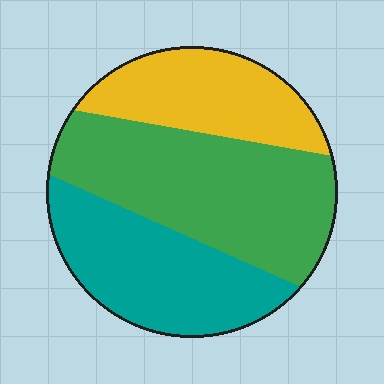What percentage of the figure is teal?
Teal takes up about one third (1/3) of the figure.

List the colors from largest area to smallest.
From largest to smallest: green, teal, yellow.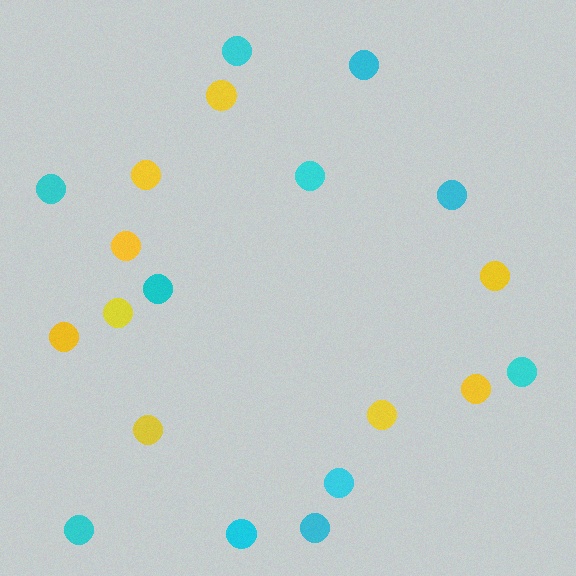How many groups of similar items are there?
There are 2 groups: one group of yellow circles (9) and one group of cyan circles (11).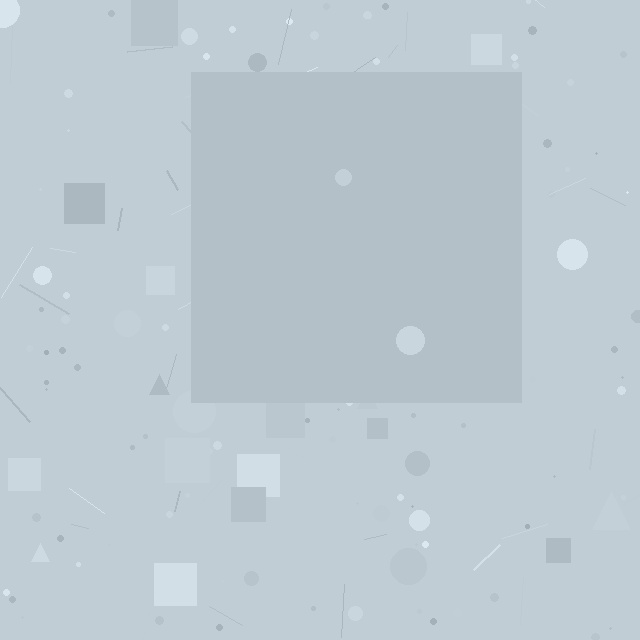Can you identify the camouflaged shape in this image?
The camouflaged shape is a square.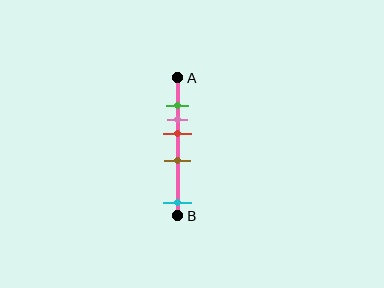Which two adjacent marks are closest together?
The green and pink marks are the closest adjacent pair.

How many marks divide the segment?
There are 5 marks dividing the segment.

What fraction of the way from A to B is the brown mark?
The brown mark is approximately 60% (0.6) of the way from A to B.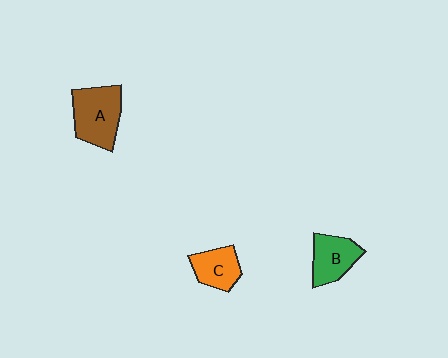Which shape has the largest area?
Shape A (brown).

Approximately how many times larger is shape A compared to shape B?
Approximately 1.4 times.